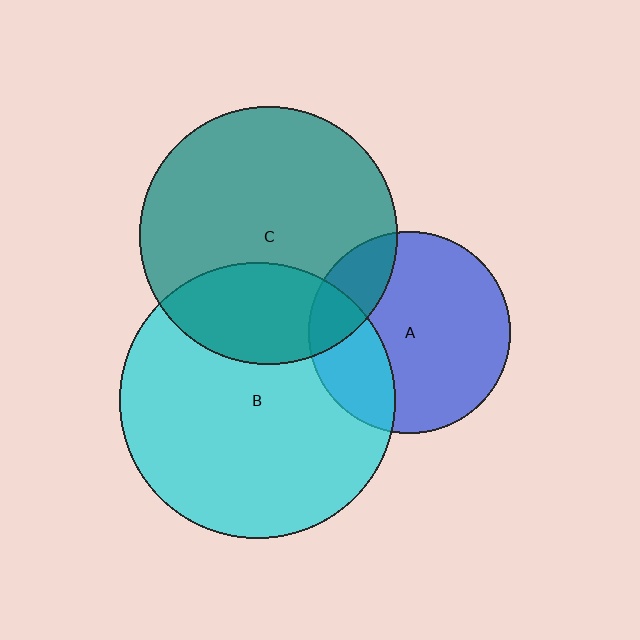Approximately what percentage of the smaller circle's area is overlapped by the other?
Approximately 25%.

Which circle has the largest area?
Circle B (cyan).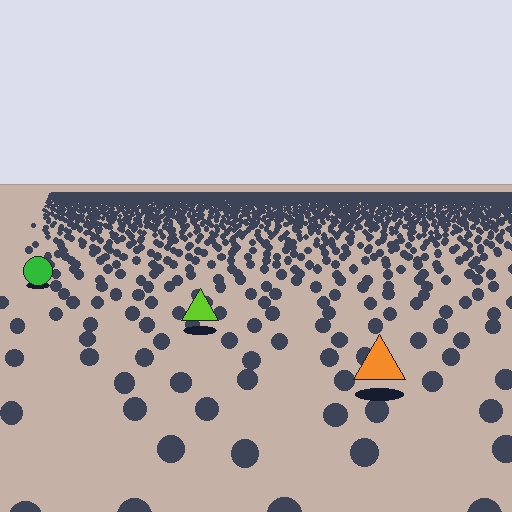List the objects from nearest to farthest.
From nearest to farthest: the orange triangle, the lime triangle, the green circle.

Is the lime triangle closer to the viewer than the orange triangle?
No. The orange triangle is closer — you can tell from the texture gradient: the ground texture is coarser near it.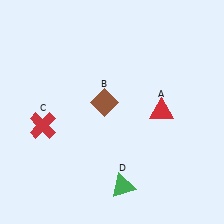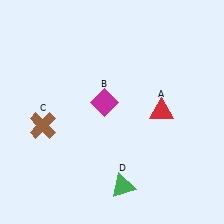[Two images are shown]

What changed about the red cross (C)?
In Image 1, C is red. In Image 2, it changed to brown.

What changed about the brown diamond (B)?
In Image 1, B is brown. In Image 2, it changed to magenta.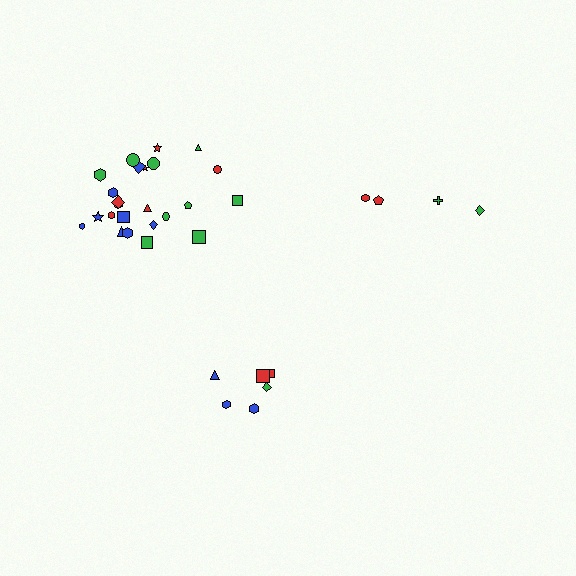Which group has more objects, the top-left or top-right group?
The top-left group.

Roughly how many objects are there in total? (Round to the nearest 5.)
Roughly 35 objects in total.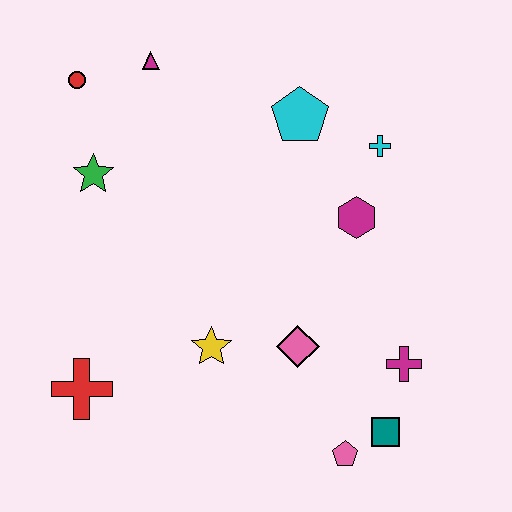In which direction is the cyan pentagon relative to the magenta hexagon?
The cyan pentagon is above the magenta hexagon.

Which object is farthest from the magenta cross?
The red circle is farthest from the magenta cross.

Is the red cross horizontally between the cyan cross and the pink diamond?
No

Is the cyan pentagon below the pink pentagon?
No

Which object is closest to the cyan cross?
The magenta hexagon is closest to the cyan cross.